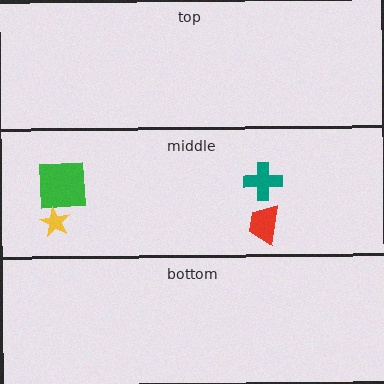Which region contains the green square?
The middle region.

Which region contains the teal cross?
The middle region.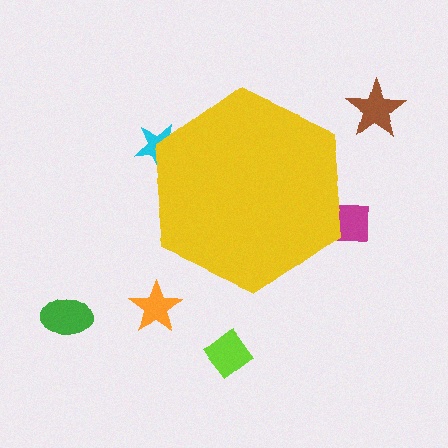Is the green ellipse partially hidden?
No, the green ellipse is fully visible.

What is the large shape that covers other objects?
A yellow hexagon.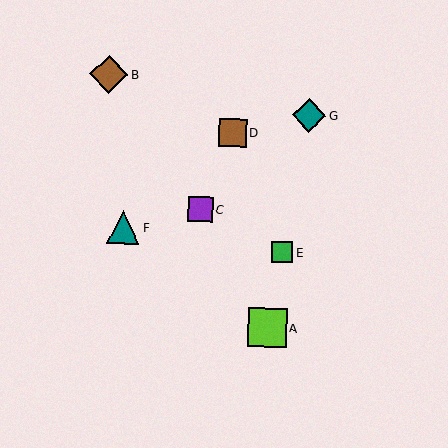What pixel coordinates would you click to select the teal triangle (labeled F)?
Click at (124, 228) to select the teal triangle F.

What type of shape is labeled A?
Shape A is a lime square.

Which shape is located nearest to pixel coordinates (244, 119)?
The brown square (labeled D) at (233, 133) is nearest to that location.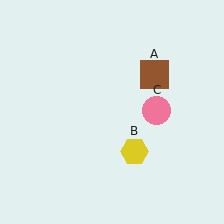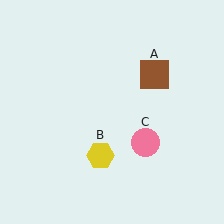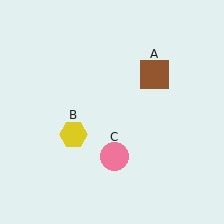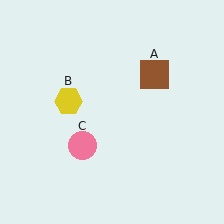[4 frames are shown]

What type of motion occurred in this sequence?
The yellow hexagon (object B), pink circle (object C) rotated clockwise around the center of the scene.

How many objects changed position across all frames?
2 objects changed position: yellow hexagon (object B), pink circle (object C).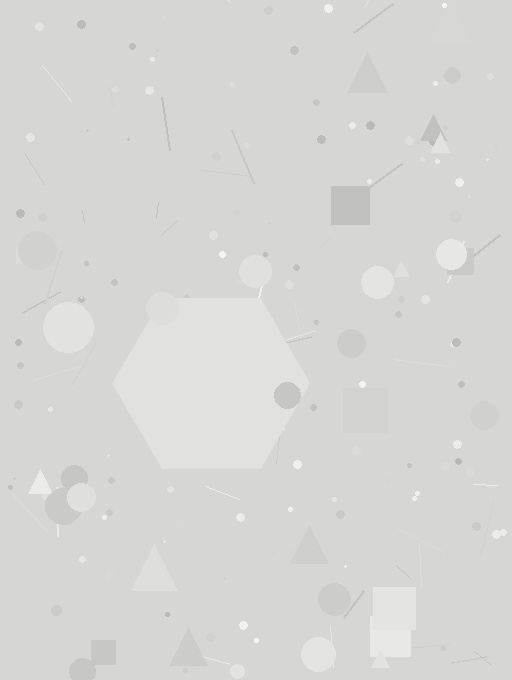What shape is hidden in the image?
A hexagon is hidden in the image.